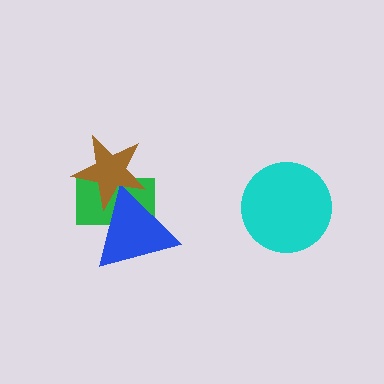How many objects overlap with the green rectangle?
2 objects overlap with the green rectangle.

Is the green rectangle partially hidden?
Yes, it is partially covered by another shape.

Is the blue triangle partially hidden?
Yes, it is partially covered by another shape.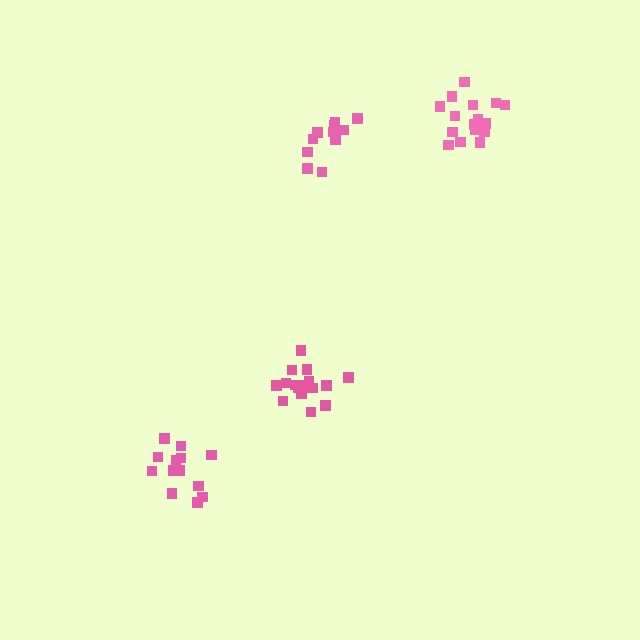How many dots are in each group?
Group 1: 13 dots, Group 2: 16 dots, Group 3: 11 dots, Group 4: 16 dots (56 total).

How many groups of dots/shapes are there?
There are 4 groups.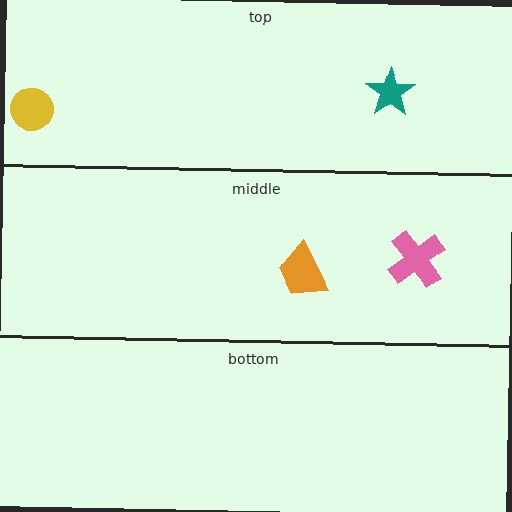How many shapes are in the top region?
2.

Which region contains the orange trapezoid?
The middle region.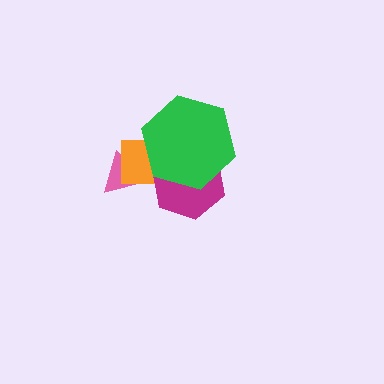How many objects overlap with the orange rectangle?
3 objects overlap with the orange rectangle.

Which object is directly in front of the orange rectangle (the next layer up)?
The magenta hexagon is directly in front of the orange rectangle.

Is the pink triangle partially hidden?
Yes, it is partially covered by another shape.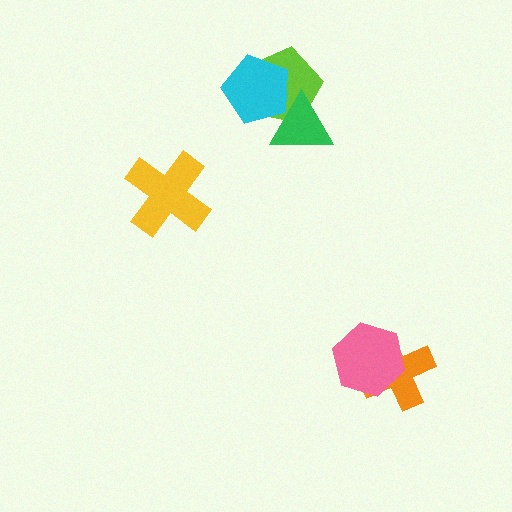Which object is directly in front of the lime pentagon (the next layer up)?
The green triangle is directly in front of the lime pentagon.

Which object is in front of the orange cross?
The pink hexagon is in front of the orange cross.